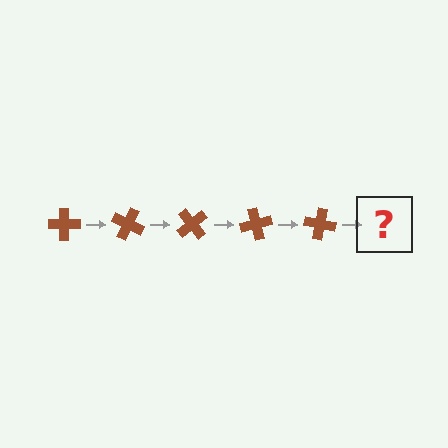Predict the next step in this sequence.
The next step is a brown cross rotated 125 degrees.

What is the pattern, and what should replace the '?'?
The pattern is that the cross rotates 25 degrees each step. The '?' should be a brown cross rotated 125 degrees.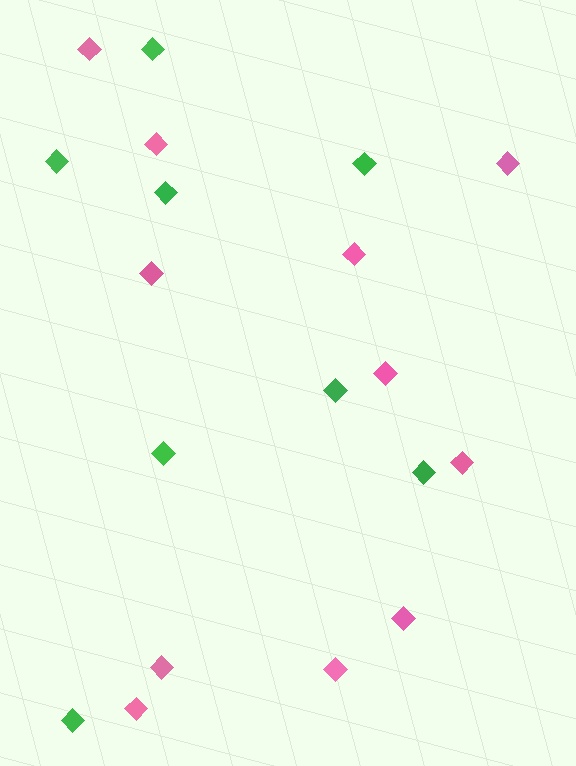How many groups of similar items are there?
There are 2 groups: one group of pink diamonds (11) and one group of green diamonds (8).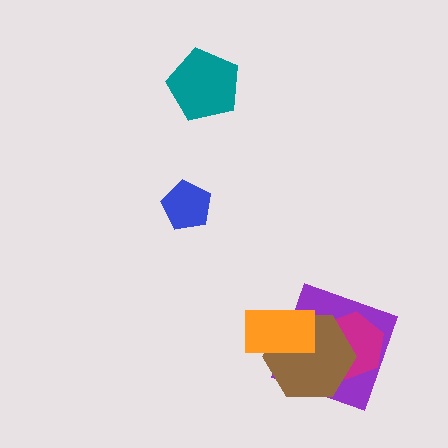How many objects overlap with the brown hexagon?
3 objects overlap with the brown hexagon.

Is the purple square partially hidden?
Yes, it is partially covered by another shape.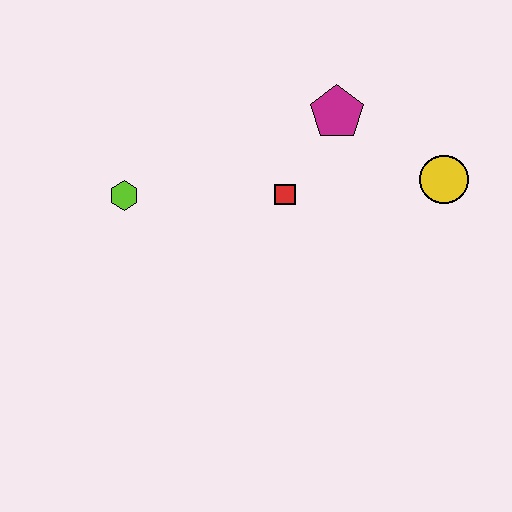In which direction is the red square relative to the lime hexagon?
The red square is to the right of the lime hexagon.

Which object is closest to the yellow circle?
The magenta pentagon is closest to the yellow circle.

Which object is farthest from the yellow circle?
The lime hexagon is farthest from the yellow circle.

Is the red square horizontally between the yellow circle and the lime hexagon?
Yes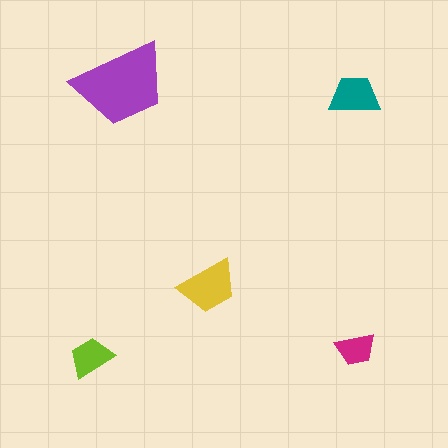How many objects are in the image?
There are 5 objects in the image.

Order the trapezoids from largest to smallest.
the purple one, the yellow one, the teal one, the lime one, the magenta one.